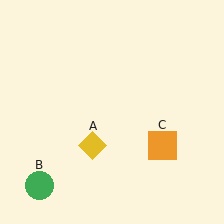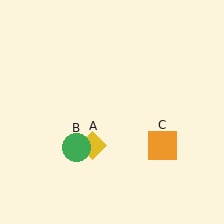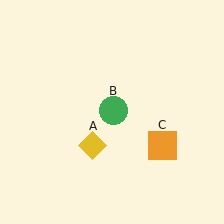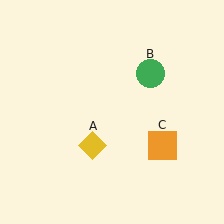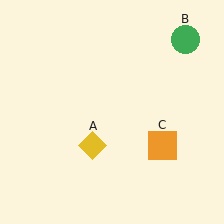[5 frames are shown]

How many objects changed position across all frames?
1 object changed position: green circle (object B).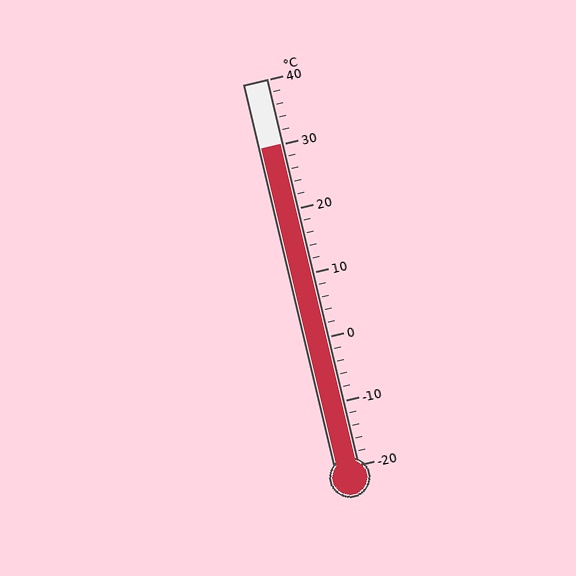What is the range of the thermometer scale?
The thermometer scale ranges from -20°C to 40°C.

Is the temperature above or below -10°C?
The temperature is above -10°C.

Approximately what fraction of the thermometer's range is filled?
The thermometer is filled to approximately 85% of its range.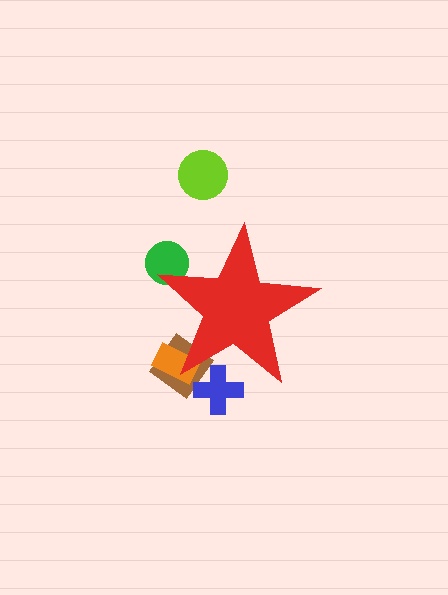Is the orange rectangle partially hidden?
Yes, the orange rectangle is partially hidden behind the red star.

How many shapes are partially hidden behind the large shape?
4 shapes are partially hidden.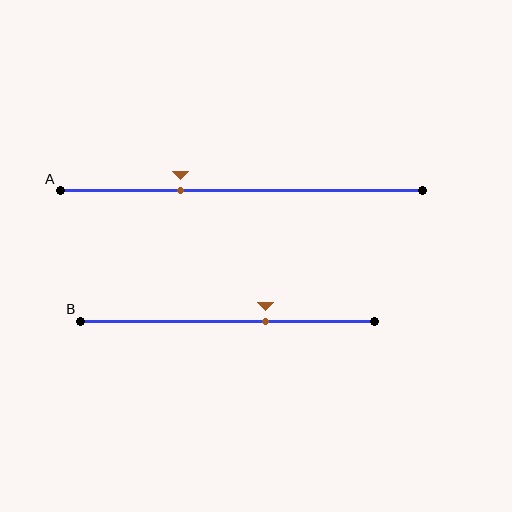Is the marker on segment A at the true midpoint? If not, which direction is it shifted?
No, the marker on segment A is shifted to the left by about 17% of the segment length.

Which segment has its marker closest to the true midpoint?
Segment B has its marker closest to the true midpoint.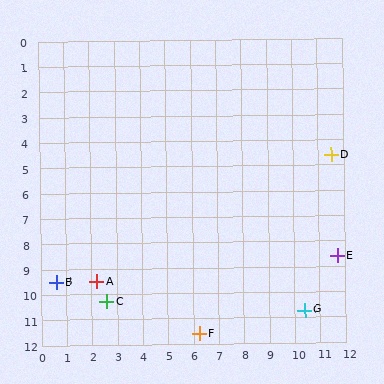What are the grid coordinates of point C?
Point C is at approximately (2.6, 10.3).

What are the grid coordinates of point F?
Point F is at approximately (6.2, 11.6).